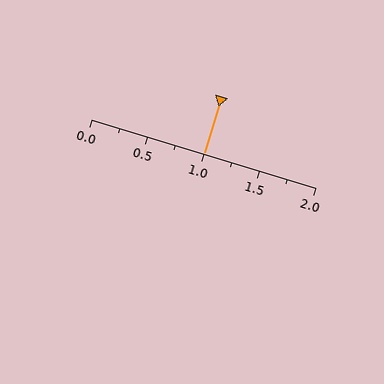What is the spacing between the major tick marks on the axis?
The major ticks are spaced 0.5 apart.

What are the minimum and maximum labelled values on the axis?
The axis runs from 0.0 to 2.0.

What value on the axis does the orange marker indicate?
The marker indicates approximately 1.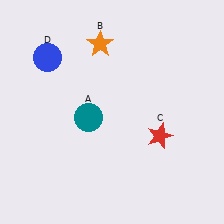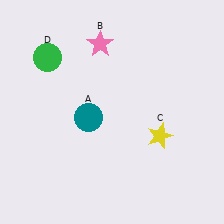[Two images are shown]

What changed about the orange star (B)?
In Image 1, B is orange. In Image 2, it changed to pink.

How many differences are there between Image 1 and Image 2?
There are 3 differences between the two images.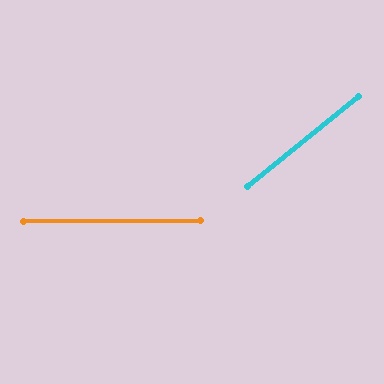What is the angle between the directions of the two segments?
Approximately 39 degrees.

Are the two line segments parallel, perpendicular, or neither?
Neither parallel nor perpendicular — they differ by about 39°.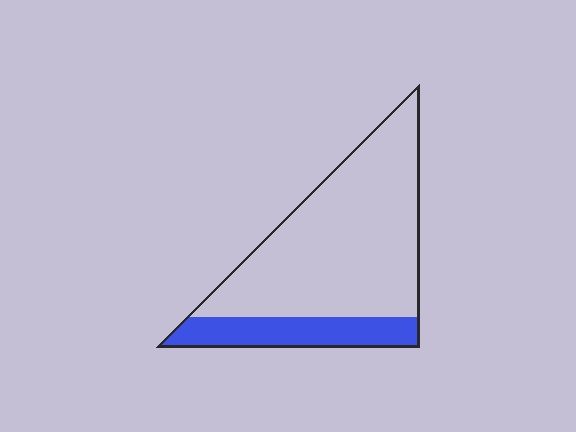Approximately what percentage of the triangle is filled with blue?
Approximately 20%.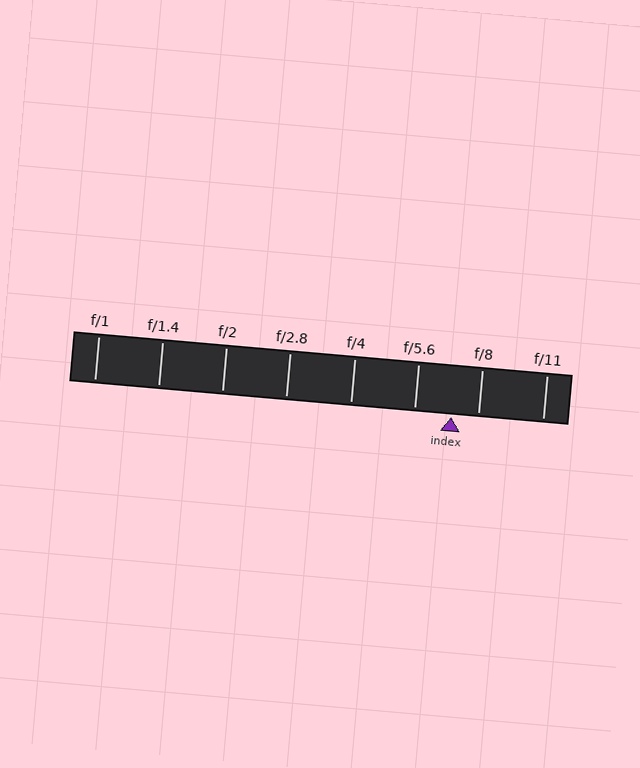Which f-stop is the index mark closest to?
The index mark is closest to f/8.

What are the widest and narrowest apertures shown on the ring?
The widest aperture shown is f/1 and the narrowest is f/11.